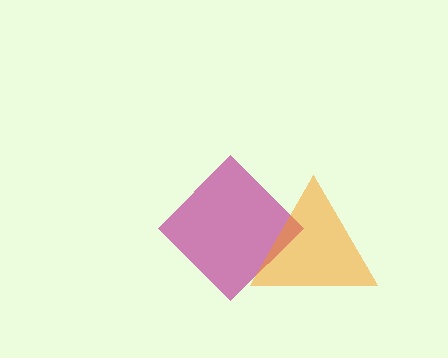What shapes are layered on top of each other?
The layered shapes are: a magenta diamond, an orange triangle.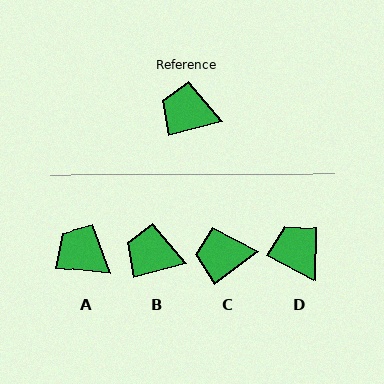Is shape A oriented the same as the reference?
No, it is off by about 21 degrees.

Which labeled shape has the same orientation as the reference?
B.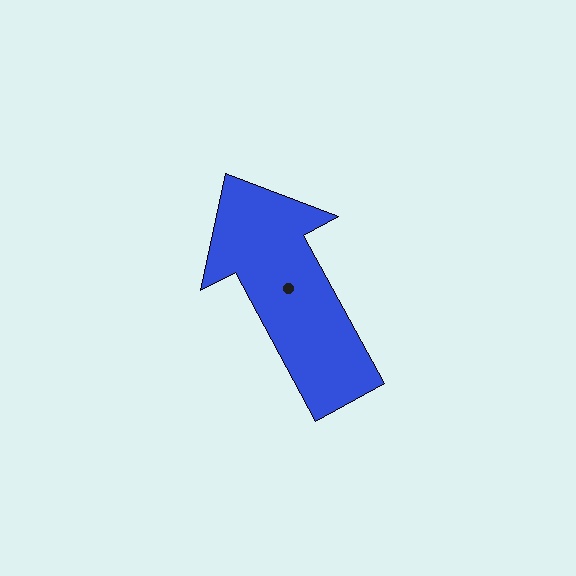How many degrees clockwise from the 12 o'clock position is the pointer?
Approximately 331 degrees.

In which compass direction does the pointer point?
Northwest.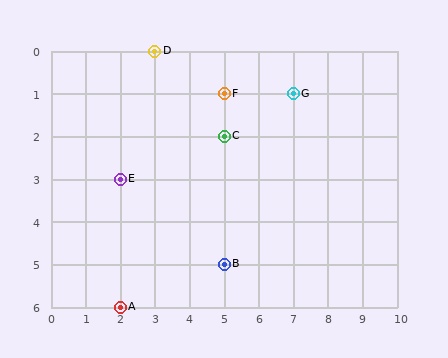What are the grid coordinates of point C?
Point C is at grid coordinates (5, 2).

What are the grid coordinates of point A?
Point A is at grid coordinates (2, 6).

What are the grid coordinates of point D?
Point D is at grid coordinates (3, 0).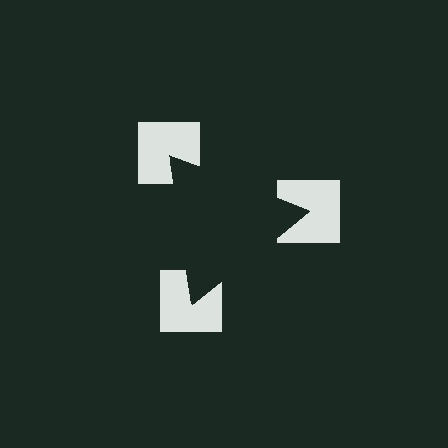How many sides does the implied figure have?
3 sides.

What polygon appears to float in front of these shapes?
An illusory triangle — its edges are inferred from the aligned wedge cuts in the notched squares, not physically drawn.